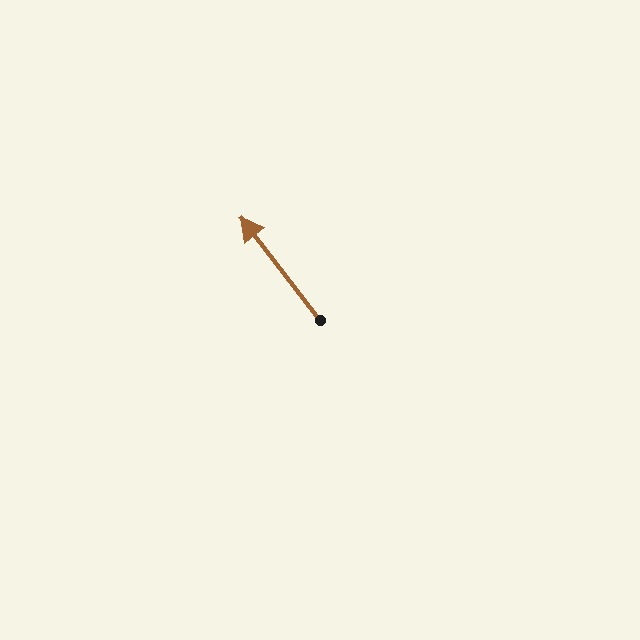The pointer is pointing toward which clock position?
Roughly 11 o'clock.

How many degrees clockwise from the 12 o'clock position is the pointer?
Approximately 322 degrees.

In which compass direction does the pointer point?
Northwest.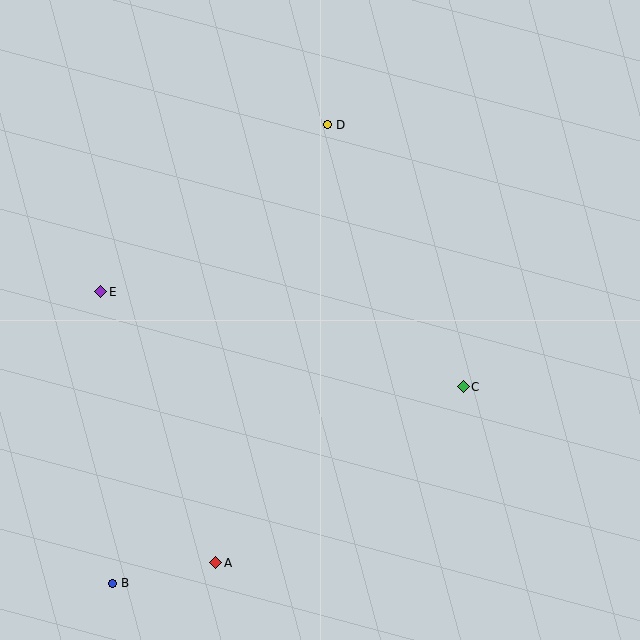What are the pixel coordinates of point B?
Point B is at (113, 583).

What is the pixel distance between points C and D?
The distance between C and D is 295 pixels.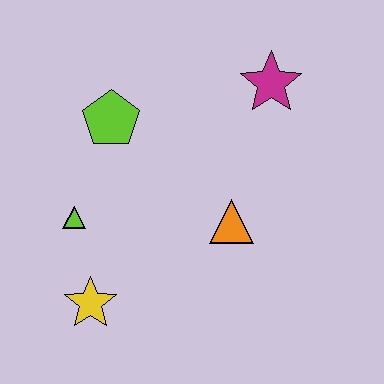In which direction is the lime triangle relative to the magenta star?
The lime triangle is to the left of the magenta star.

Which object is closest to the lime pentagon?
The lime triangle is closest to the lime pentagon.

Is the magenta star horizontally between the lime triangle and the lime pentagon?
No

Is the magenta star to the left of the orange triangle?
No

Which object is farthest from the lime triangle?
The magenta star is farthest from the lime triangle.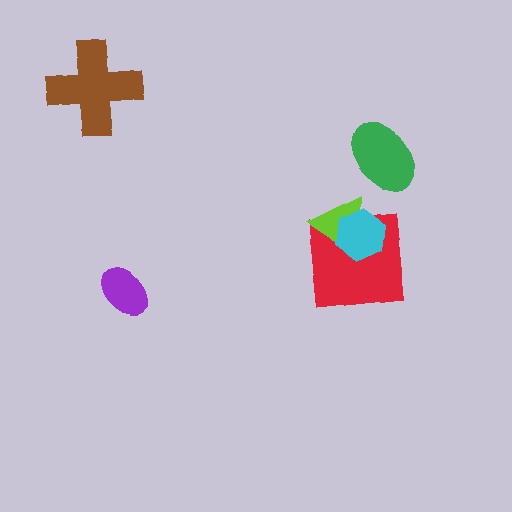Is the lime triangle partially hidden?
Yes, it is partially covered by another shape.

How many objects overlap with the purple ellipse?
0 objects overlap with the purple ellipse.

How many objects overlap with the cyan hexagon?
2 objects overlap with the cyan hexagon.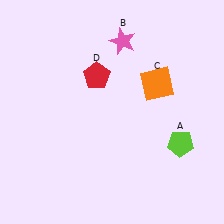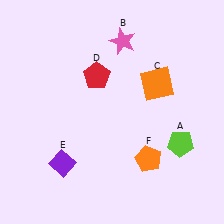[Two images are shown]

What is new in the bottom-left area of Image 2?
A purple diamond (E) was added in the bottom-left area of Image 2.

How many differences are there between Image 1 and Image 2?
There are 2 differences between the two images.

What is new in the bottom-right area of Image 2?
An orange pentagon (F) was added in the bottom-right area of Image 2.